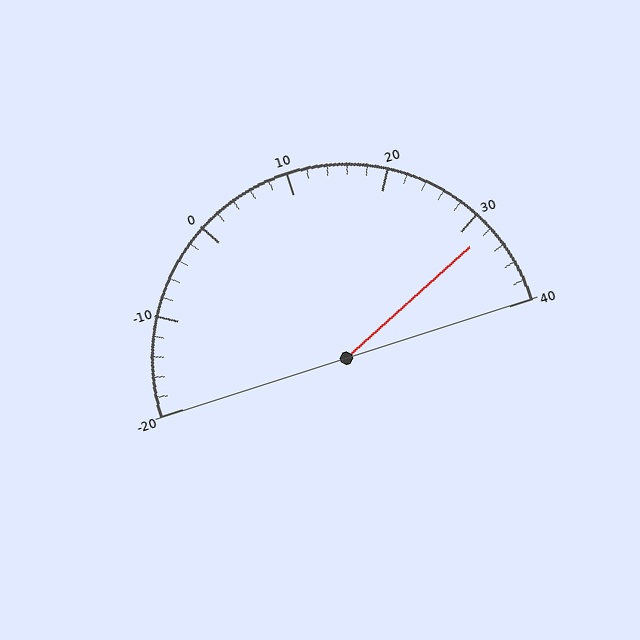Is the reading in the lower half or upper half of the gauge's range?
The reading is in the upper half of the range (-20 to 40).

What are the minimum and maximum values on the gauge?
The gauge ranges from -20 to 40.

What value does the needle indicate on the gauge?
The needle indicates approximately 32.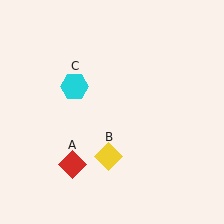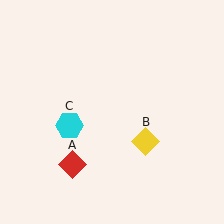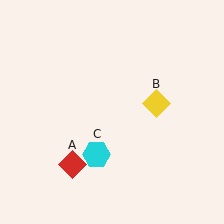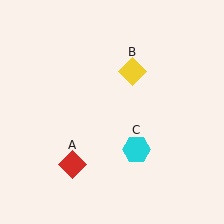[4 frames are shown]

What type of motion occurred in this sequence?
The yellow diamond (object B), cyan hexagon (object C) rotated counterclockwise around the center of the scene.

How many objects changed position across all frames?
2 objects changed position: yellow diamond (object B), cyan hexagon (object C).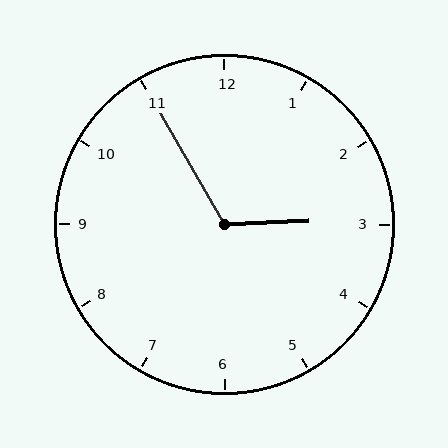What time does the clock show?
2:55.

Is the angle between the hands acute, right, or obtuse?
It is obtuse.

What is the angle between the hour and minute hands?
Approximately 118 degrees.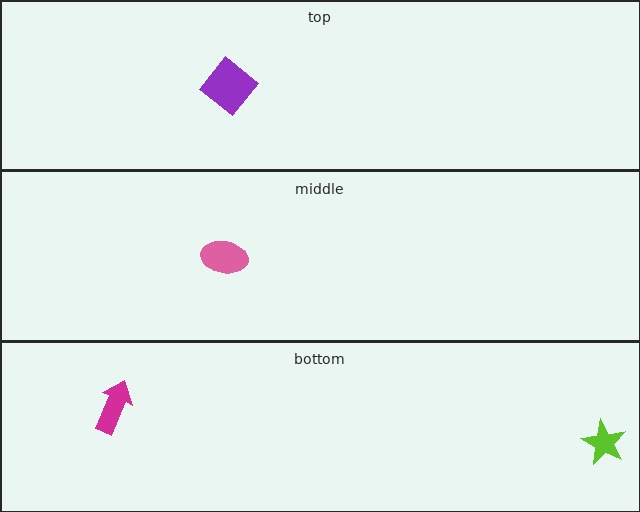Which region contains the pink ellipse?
The middle region.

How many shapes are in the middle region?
1.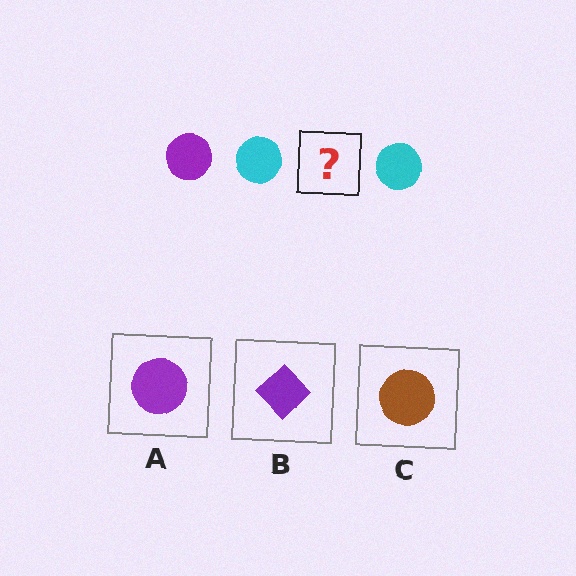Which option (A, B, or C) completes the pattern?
A.